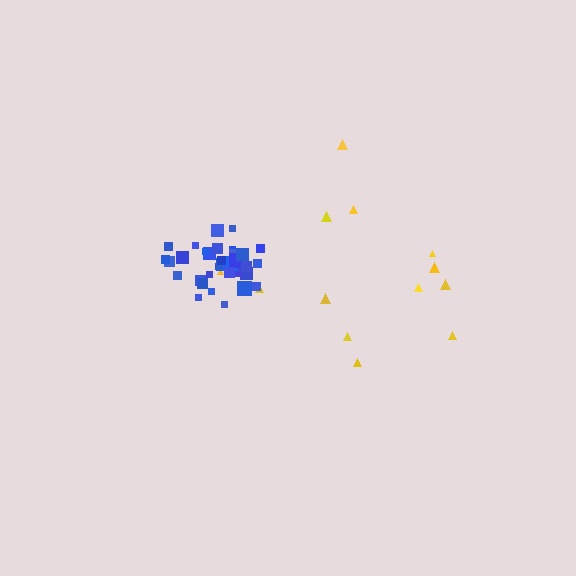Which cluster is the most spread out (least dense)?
Yellow.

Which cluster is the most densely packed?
Blue.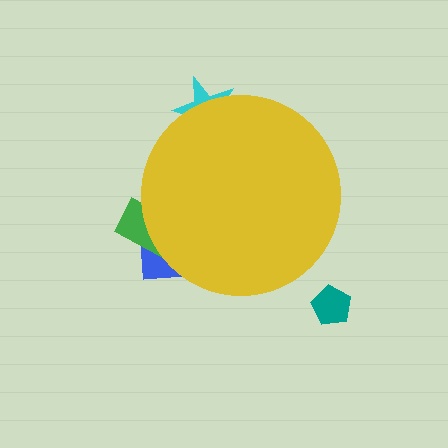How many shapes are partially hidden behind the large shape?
3 shapes are partially hidden.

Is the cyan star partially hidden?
Yes, the cyan star is partially hidden behind the yellow circle.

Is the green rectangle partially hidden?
Yes, the green rectangle is partially hidden behind the yellow circle.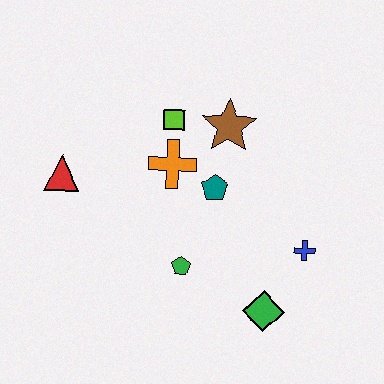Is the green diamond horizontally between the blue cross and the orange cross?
Yes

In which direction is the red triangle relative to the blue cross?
The red triangle is to the left of the blue cross.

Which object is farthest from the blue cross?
The red triangle is farthest from the blue cross.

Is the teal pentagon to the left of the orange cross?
No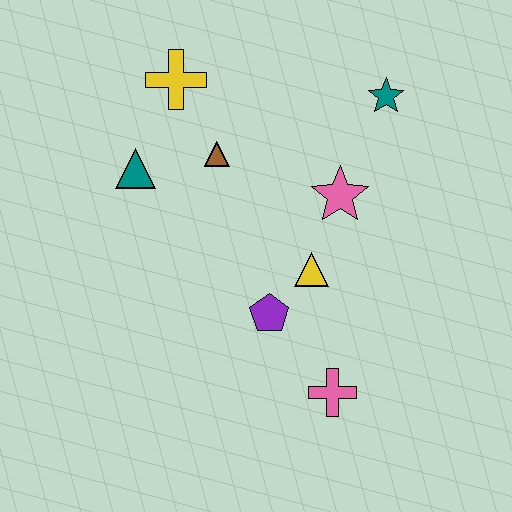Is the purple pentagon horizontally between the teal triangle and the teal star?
Yes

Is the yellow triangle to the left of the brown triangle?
No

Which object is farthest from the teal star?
The pink cross is farthest from the teal star.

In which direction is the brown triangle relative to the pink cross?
The brown triangle is above the pink cross.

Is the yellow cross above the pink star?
Yes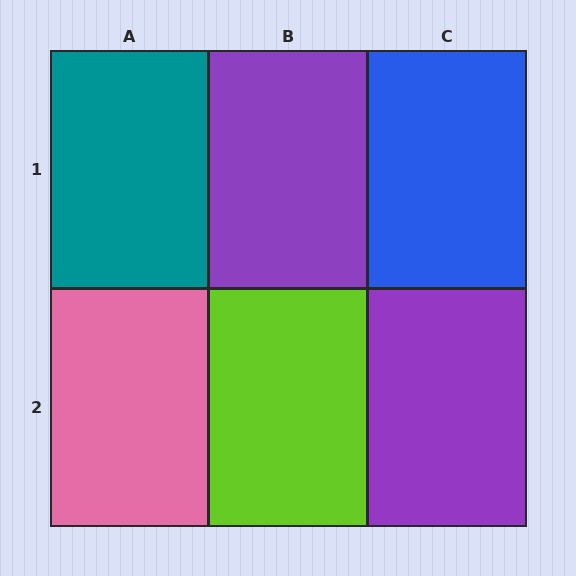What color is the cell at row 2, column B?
Lime.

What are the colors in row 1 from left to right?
Teal, purple, blue.